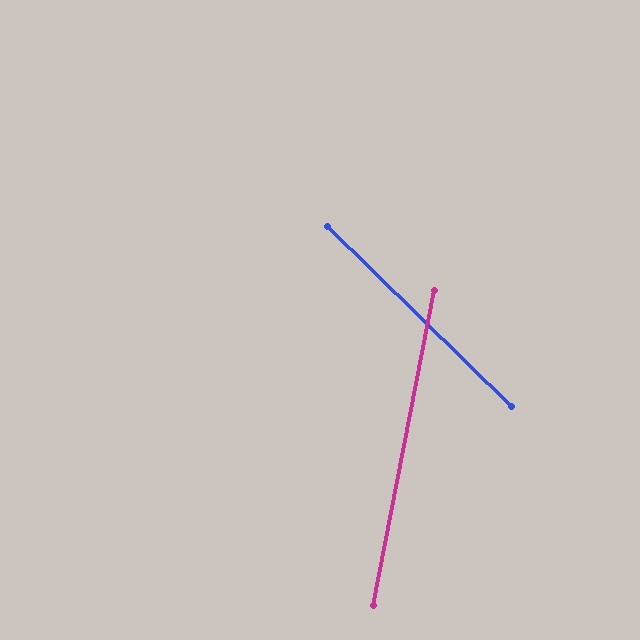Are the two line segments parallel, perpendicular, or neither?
Neither parallel nor perpendicular — they differ by about 57°.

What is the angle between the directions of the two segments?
Approximately 57 degrees.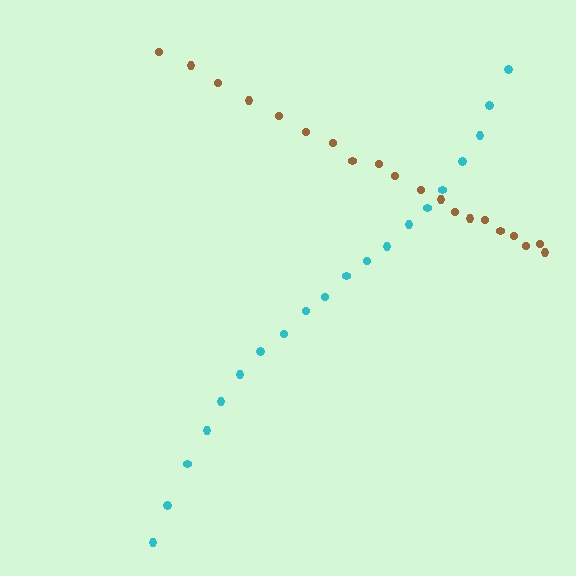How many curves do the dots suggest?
There are 2 distinct paths.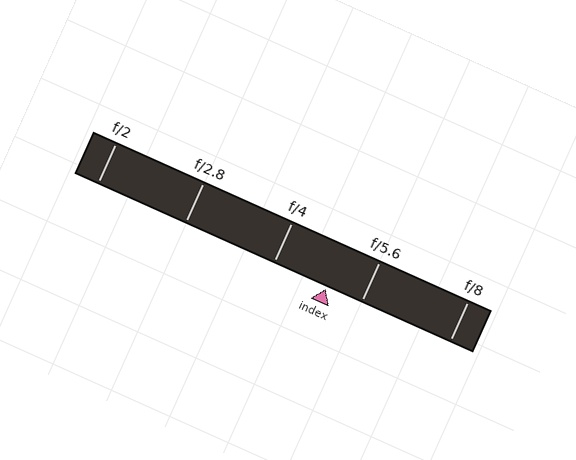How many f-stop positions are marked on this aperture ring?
There are 5 f-stop positions marked.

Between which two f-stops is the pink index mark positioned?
The index mark is between f/4 and f/5.6.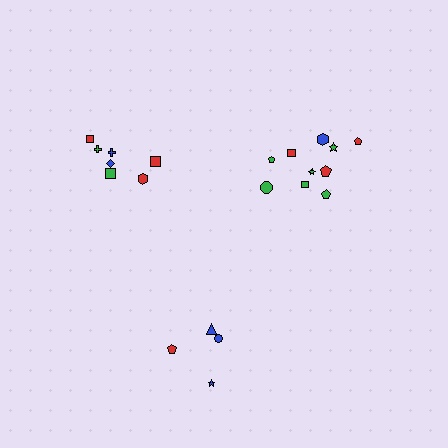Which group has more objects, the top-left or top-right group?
The top-right group.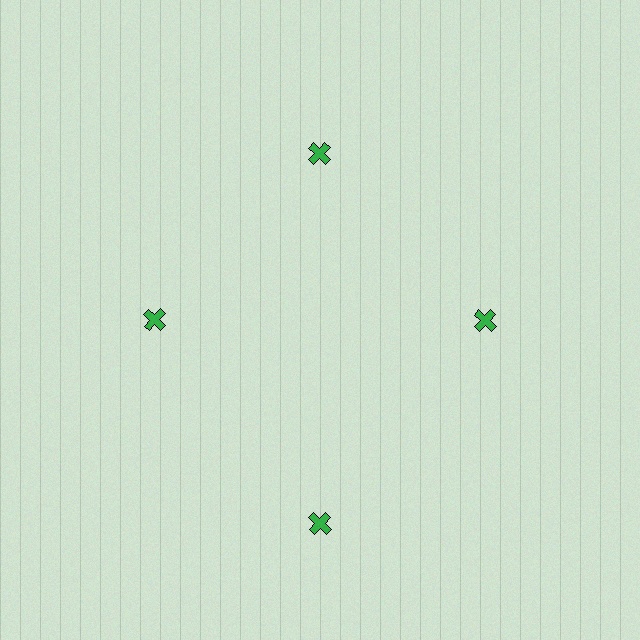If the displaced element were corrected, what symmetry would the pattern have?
It would have 4-fold rotational symmetry — the pattern would map onto itself every 90 degrees.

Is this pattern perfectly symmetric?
No. The 4 green crosses are arranged in a ring, but one element near the 6 o'clock position is pushed outward from the center, breaking the 4-fold rotational symmetry.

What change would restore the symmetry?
The symmetry would be restored by moving it inward, back onto the ring so that all 4 crosses sit at equal angles and equal distance from the center.